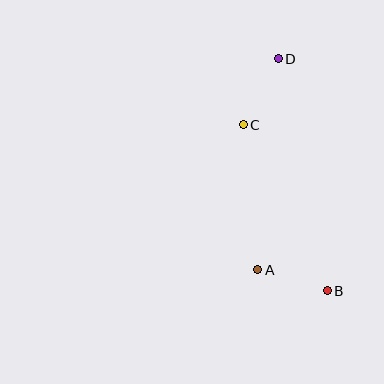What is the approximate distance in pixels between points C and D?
The distance between C and D is approximately 75 pixels.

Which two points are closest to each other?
Points A and B are closest to each other.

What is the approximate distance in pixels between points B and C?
The distance between B and C is approximately 186 pixels.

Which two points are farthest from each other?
Points B and D are farthest from each other.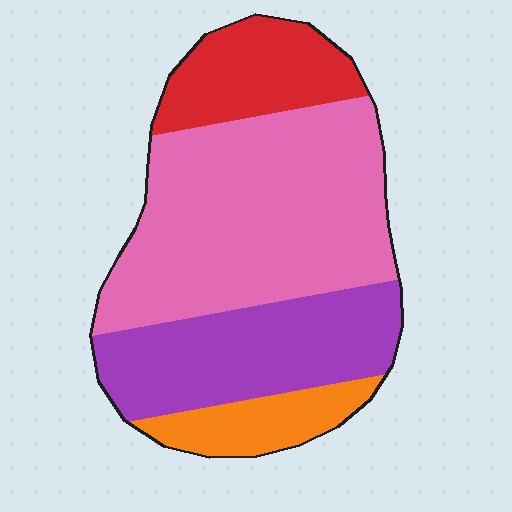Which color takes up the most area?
Pink, at roughly 50%.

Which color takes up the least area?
Orange, at roughly 10%.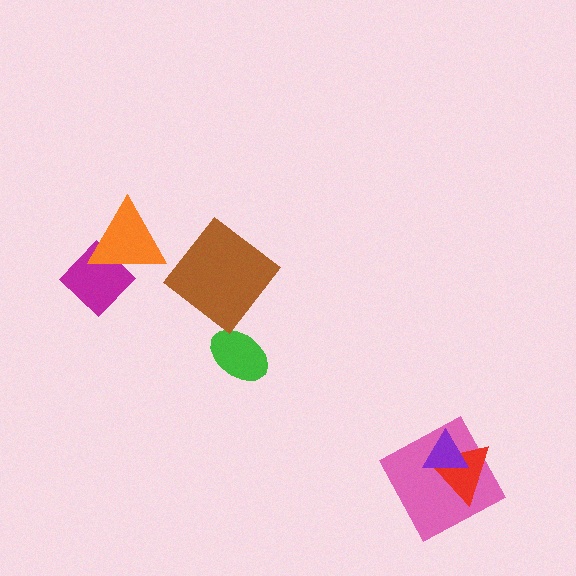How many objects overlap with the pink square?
2 objects overlap with the pink square.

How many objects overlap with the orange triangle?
1 object overlaps with the orange triangle.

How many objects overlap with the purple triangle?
2 objects overlap with the purple triangle.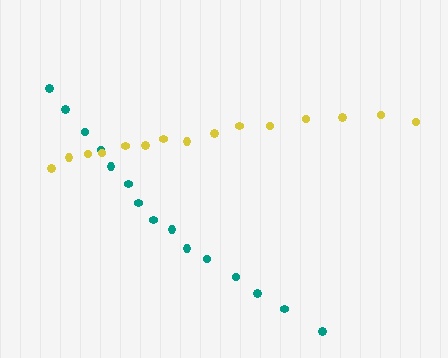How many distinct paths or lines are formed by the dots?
There are 2 distinct paths.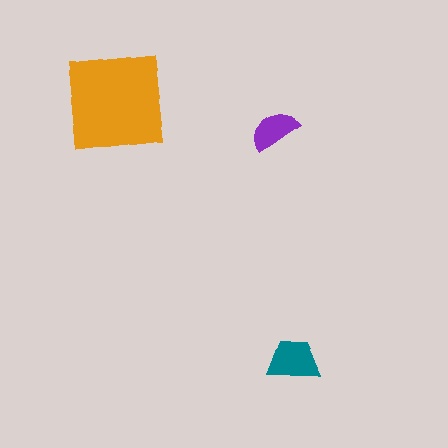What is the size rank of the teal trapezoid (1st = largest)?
2nd.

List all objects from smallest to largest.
The purple semicircle, the teal trapezoid, the orange square.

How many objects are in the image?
There are 3 objects in the image.